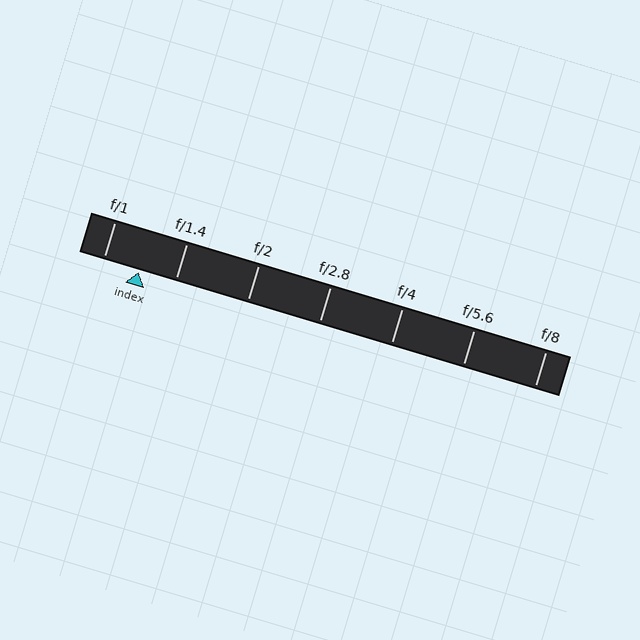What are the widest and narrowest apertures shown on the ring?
The widest aperture shown is f/1 and the narrowest is f/8.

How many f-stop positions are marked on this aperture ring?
There are 7 f-stop positions marked.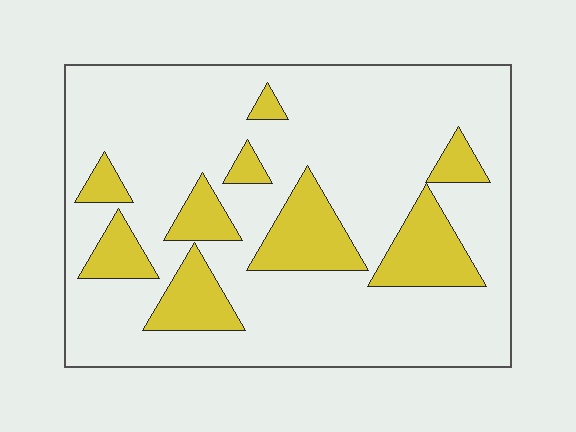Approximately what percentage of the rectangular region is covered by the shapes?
Approximately 20%.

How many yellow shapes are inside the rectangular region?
9.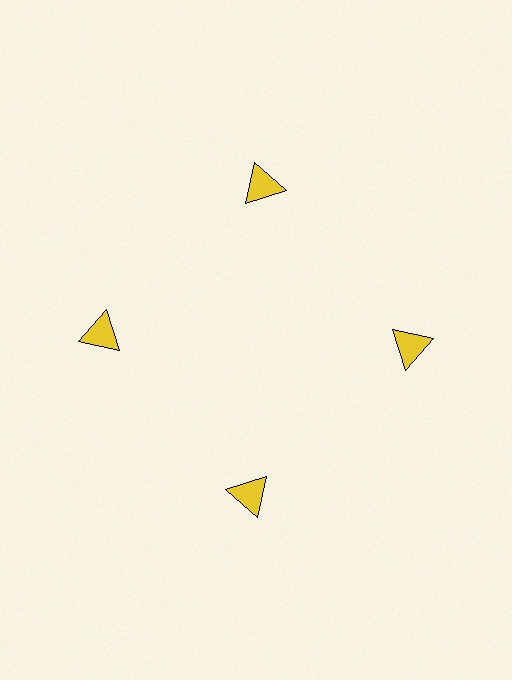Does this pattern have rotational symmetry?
Yes, this pattern has 4-fold rotational symmetry. It looks the same after rotating 90 degrees around the center.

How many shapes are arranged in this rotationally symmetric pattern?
There are 4 shapes, arranged in 4 groups of 1.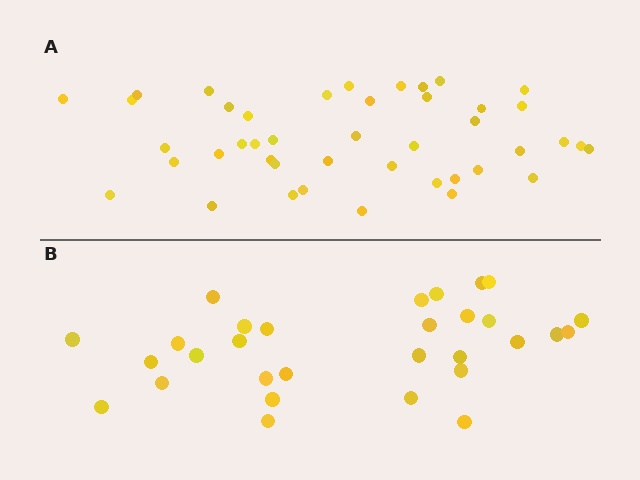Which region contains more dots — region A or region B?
Region A (the top region) has more dots.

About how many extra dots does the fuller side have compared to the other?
Region A has approximately 15 more dots than region B.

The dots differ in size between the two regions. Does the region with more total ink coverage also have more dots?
No. Region B has more total ink coverage because its dots are larger, but region A actually contains more individual dots. Total area can be misleading — the number of items is what matters here.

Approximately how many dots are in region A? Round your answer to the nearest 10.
About 40 dots. (The exact count is 43, which rounds to 40.)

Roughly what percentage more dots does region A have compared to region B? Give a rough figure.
About 45% more.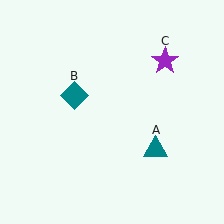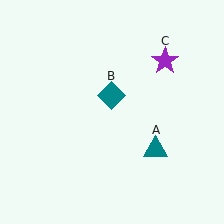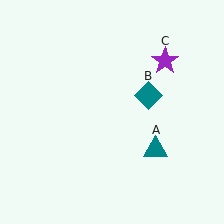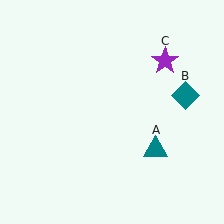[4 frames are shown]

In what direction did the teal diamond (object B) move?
The teal diamond (object B) moved right.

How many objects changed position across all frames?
1 object changed position: teal diamond (object B).